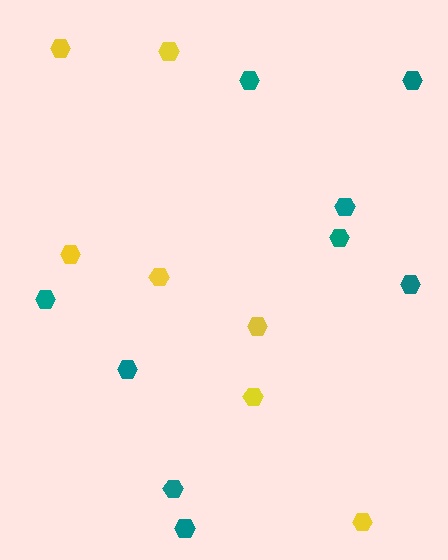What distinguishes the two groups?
There are 2 groups: one group of teal hexagons (9) and one group of yellow hexagons (7).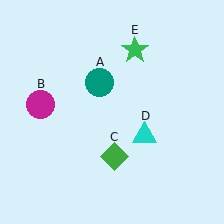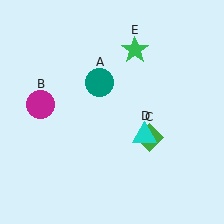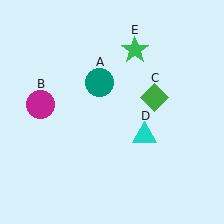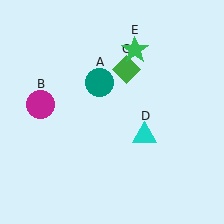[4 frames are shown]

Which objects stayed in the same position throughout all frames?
Teal circle (object A) and magenta circle (object B) and cyan triangle (object D) and green star (object E) remained stationary.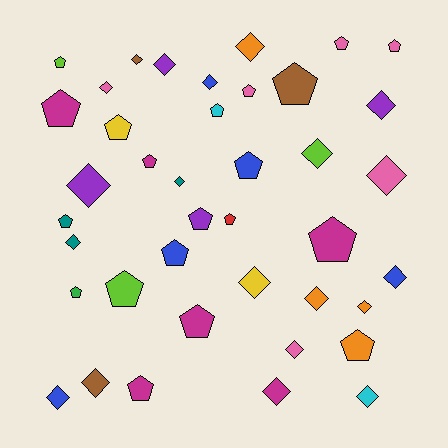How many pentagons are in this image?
There are 20 pentagons.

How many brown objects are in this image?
There are 3 brown objects.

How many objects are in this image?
There are 40 objects.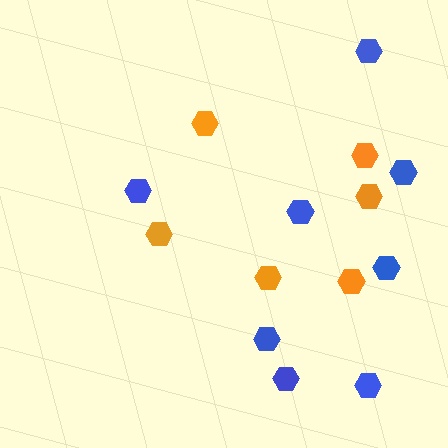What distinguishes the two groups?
There are 2 groups: one group of orange hexagons (6) and one group of blue hexagons (8).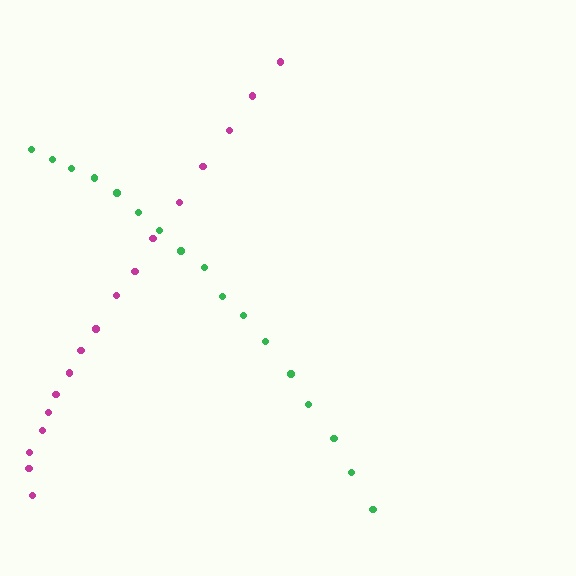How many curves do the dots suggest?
There are 2 distinct paths.